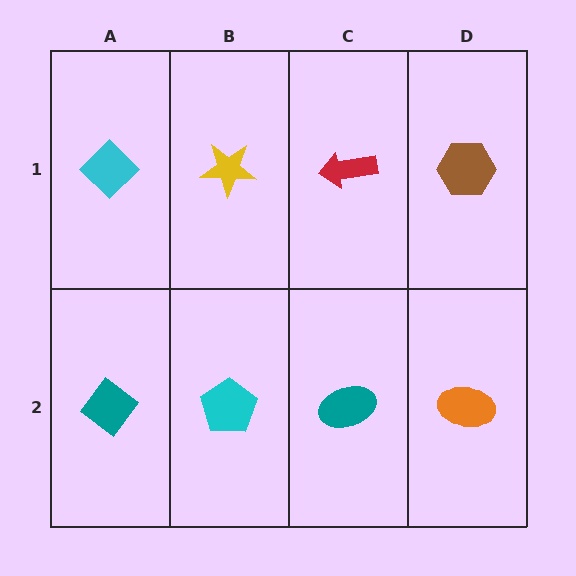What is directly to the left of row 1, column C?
A yellow star.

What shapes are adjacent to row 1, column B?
A cyan pentagon (row 2, column B), a cyan diamond (row 1, column A), a red arrow (row 1, column C).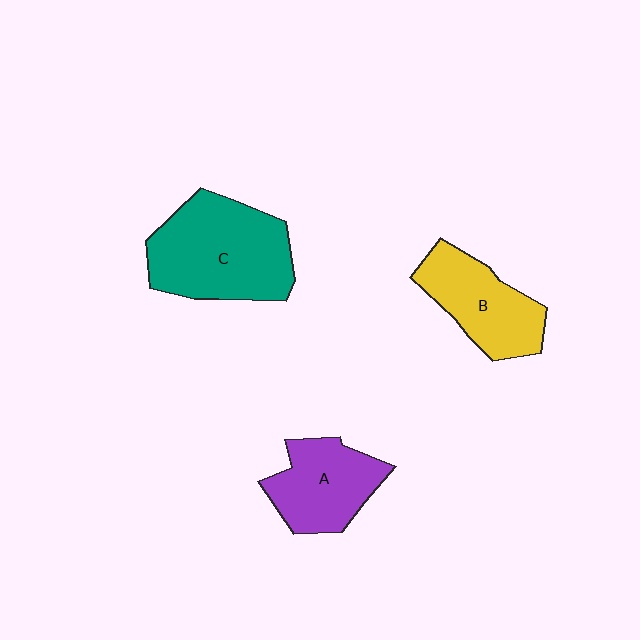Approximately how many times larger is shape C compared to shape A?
Approximately 1.5 times.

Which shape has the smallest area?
Shape A (purple).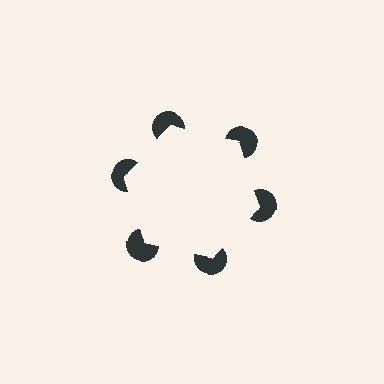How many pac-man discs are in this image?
There are 6 — one at each vertex of the illusory hexagon.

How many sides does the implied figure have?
6 sides.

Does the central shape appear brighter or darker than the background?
It typically appears slightly brighter than the background, even though no actual brightness change is drawn.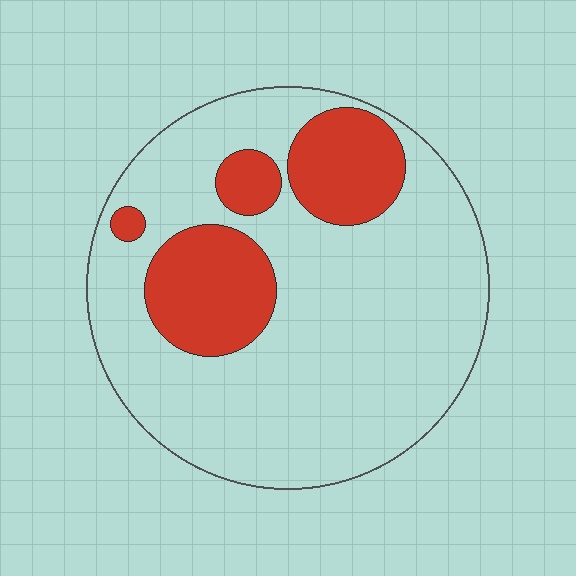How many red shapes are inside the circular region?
4.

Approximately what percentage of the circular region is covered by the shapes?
Approximately 25%.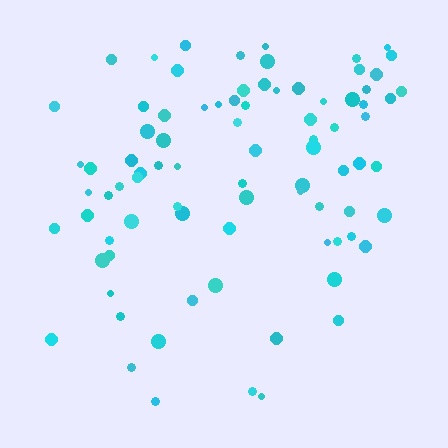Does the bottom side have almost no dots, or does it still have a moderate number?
Still a moderate number, just noticeably fewer than the top.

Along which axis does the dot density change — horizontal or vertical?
Vertical.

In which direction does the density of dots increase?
From bottom to top, with the top side densest.